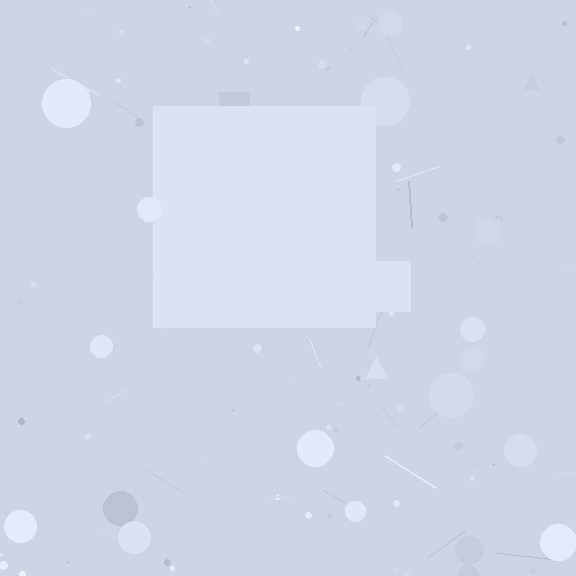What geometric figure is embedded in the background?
A square is embedded in the background.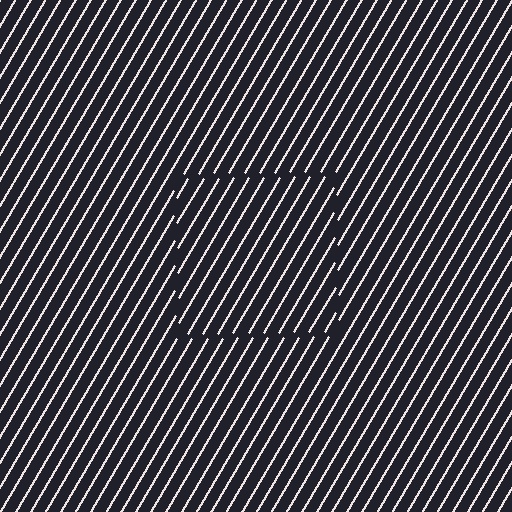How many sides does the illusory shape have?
4 sides — the line-ends trace a square.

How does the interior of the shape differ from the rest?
The interior of the shape contains the same grating, shifted by half a period — the contour is defined by the phase discontinuity where line-ends from the inner and outer gratings abut.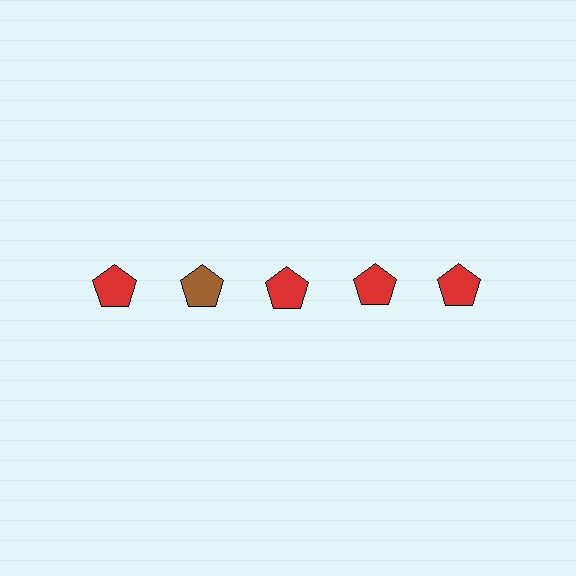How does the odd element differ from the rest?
It has a different color: brown instead of red.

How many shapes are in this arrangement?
There are 5 shapes arranged in a grid pattern.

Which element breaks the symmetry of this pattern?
The brown pentagon in the top row, second from left column breaks the symmetry. All other shapes are red pentagons.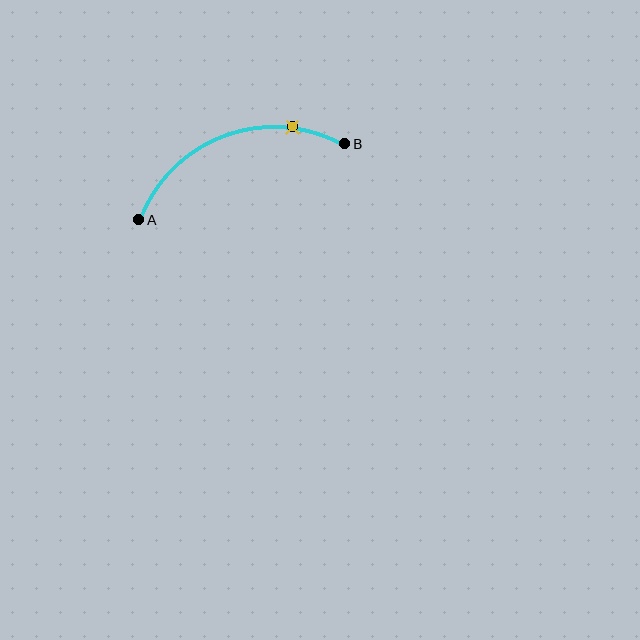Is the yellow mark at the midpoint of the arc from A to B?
No. The yellow mark lies on the arc but is closer to endpoint B. The arc midpoint would be at the point on the curve equidistant along the arc from both A and B.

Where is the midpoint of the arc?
The arc midpoint is the point on the curve farthest from the straight line joining A and B. It sits above that line.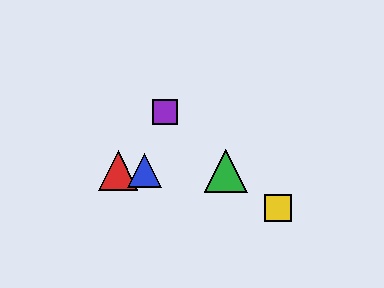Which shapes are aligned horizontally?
The red triangle, the blue triangle, the green triangle are aligned horizontally.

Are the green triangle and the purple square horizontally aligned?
No, the green triangle is at y≈171 and the purple square is at y≈112.